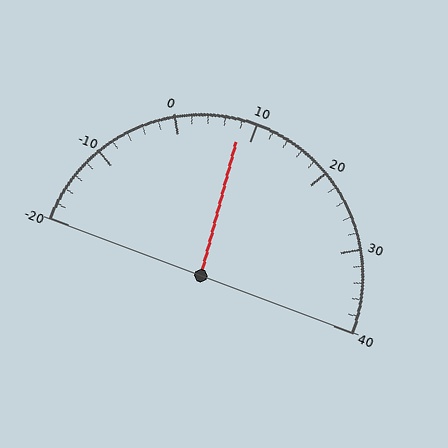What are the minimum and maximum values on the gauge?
The gauge ranges from -20 to 40.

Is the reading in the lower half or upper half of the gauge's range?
The reading is in the lower half of the range (-20 to 40).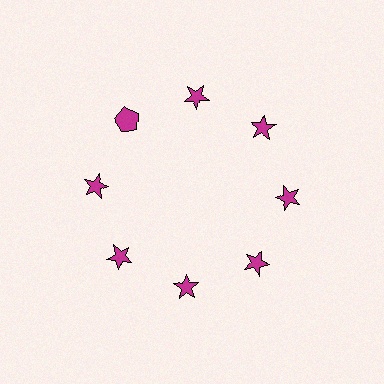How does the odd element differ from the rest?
It has a different shape: pentagon instead of star.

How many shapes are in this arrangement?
There are 8 shapes arranged in a ring pattern.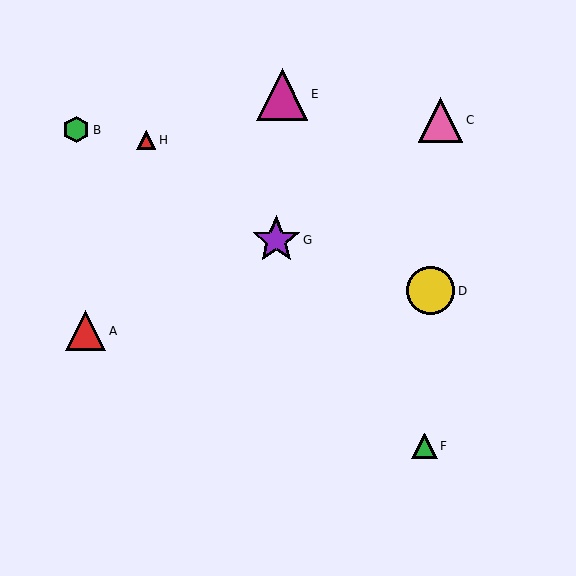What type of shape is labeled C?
Shape C is a pink triangle.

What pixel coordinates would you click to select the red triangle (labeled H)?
Click at (146, 140) to select the red triangle H.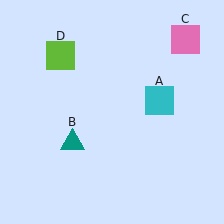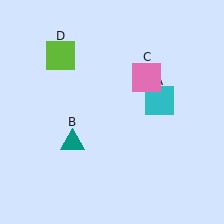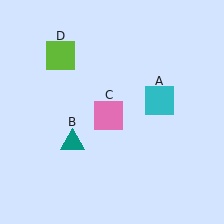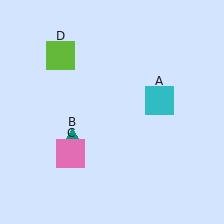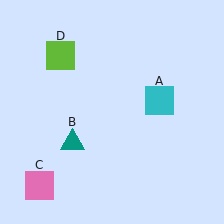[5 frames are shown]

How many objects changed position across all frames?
1 object changed position: pink square (object C).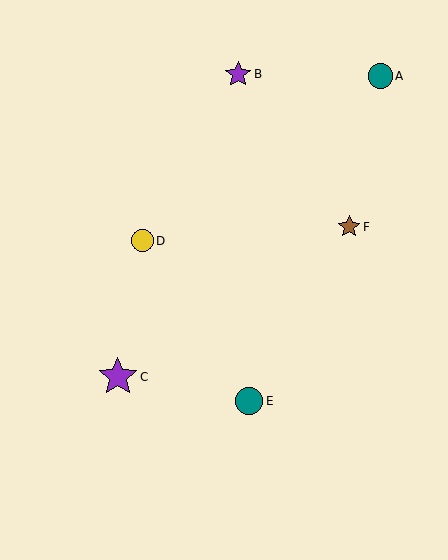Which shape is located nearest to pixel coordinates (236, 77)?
The purple star (labeled B) at (238, 74) is nearest to that location.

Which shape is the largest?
The purple star (labeled C) is the largest.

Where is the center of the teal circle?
The center of the teal circle is at (380, 76).